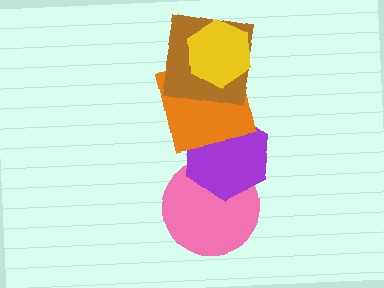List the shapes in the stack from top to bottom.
From top to bottom: the yellow hexagon, the brown square, the orange square, the purple hexagon, the pink circle.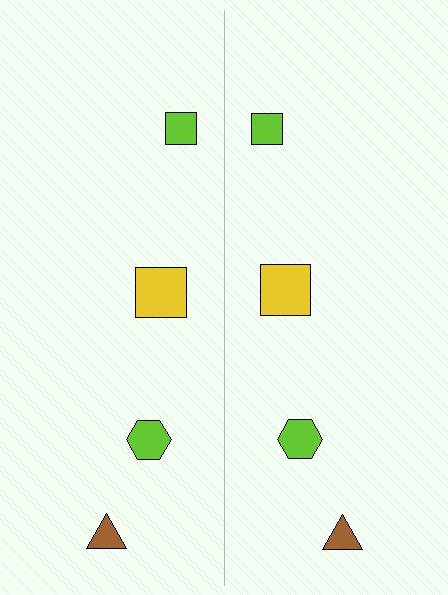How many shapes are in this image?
There are 8 shapes in this image.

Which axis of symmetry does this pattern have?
The pattern has a vertical axis of symmetry running through the center of the image.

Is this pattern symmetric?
Yes, this pattern has bilateral (reflection) symmetry.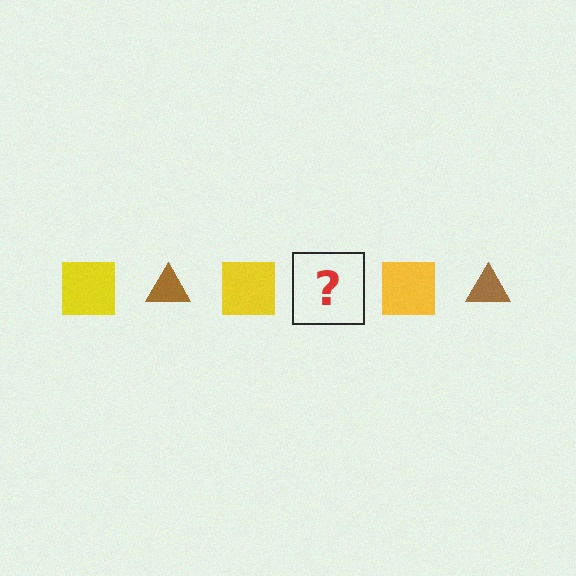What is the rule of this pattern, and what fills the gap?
The rule is that the pattern alternates between yellow square and brown triangle. The gap should be filled with a brown triangle.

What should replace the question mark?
The question mark should be replaced with a brown triangle.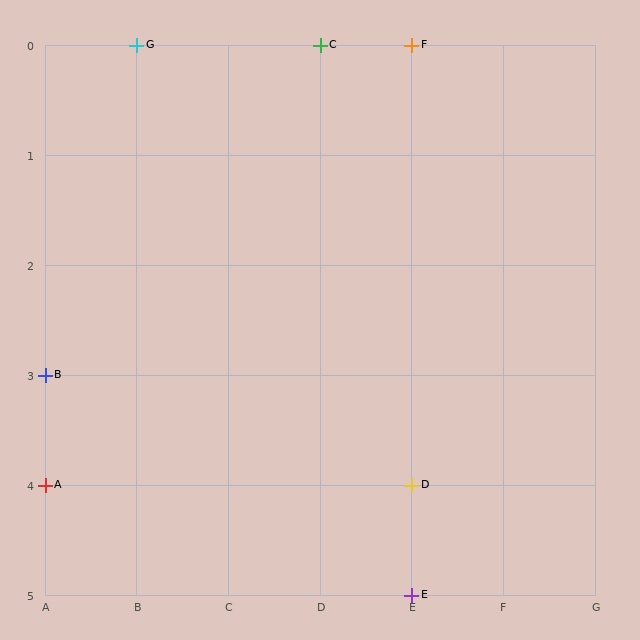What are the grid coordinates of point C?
Point C is at grid coordinates (D, 0).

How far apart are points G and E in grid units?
Points G and E are 3 columns and 5 rows apart (about 5.8 grid units diagonally).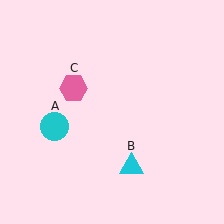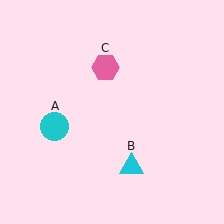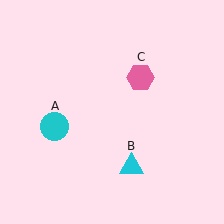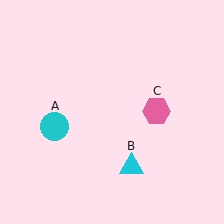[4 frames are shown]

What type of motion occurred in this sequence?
The pink hexagon (object C) rotated clockwise around the center of the scene.